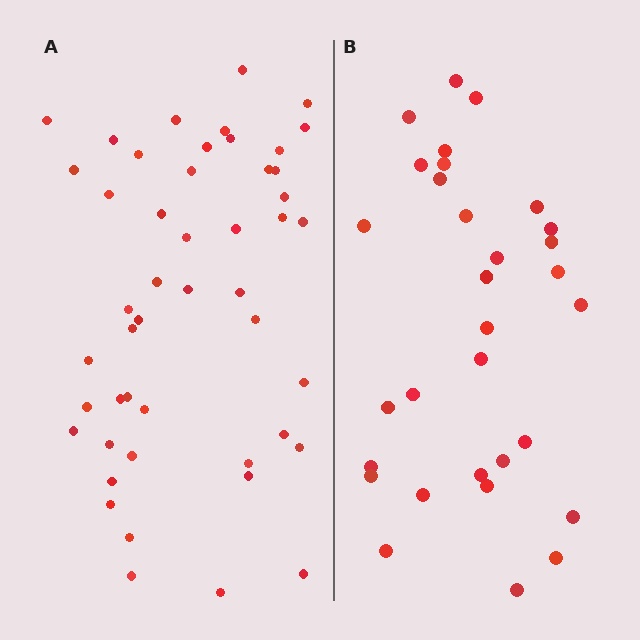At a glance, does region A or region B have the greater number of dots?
Region A (the left region) has more dots.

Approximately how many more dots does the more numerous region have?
Region A has approximately 15 more dots than region B.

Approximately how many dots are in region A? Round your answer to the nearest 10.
About 50 dots. (The exact count is 48, which rounds to 50.)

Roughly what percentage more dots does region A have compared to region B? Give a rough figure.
About 55% more.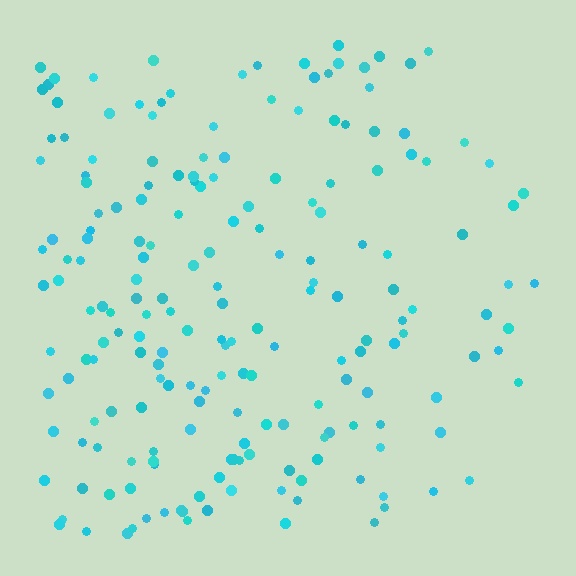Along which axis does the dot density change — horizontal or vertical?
Horizontal.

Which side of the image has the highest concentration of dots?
The left.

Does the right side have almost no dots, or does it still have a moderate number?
Still a moderate number, just noticeably fewer than the left.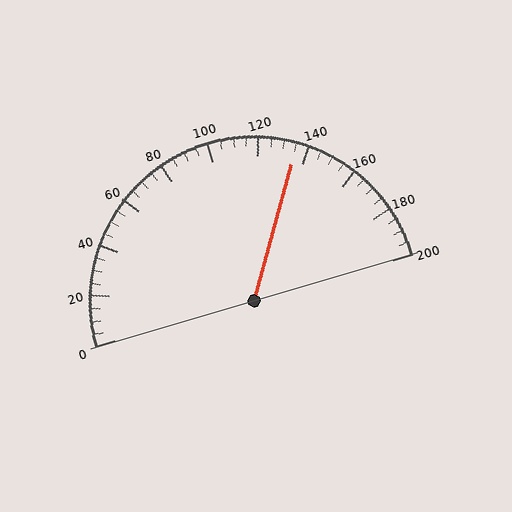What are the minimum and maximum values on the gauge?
The gauge ranges from 0 to 200.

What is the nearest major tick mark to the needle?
The nearest major tick mark is 140.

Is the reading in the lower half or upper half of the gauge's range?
The reading is in the upper half of the range (0 to 200).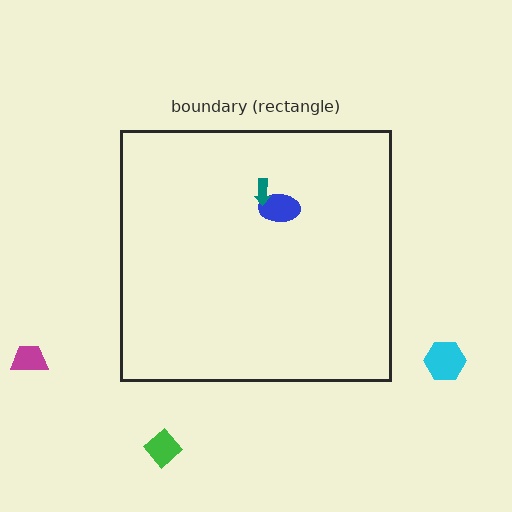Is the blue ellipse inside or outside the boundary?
Inside.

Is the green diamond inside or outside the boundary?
Outside.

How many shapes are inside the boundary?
2 inside, 3 outside.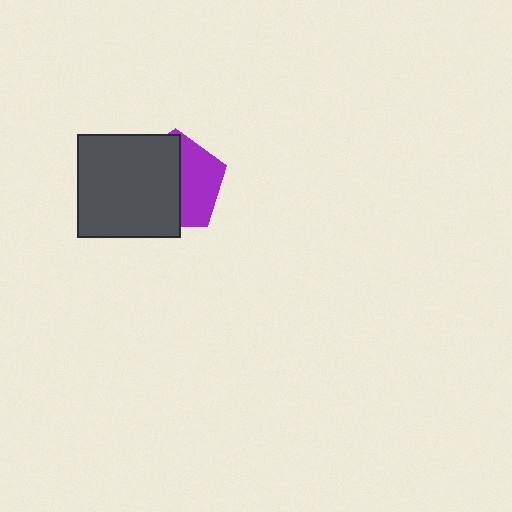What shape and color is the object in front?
The object in front is a dark gray square.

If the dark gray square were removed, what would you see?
You would see the complete purple pentagon.